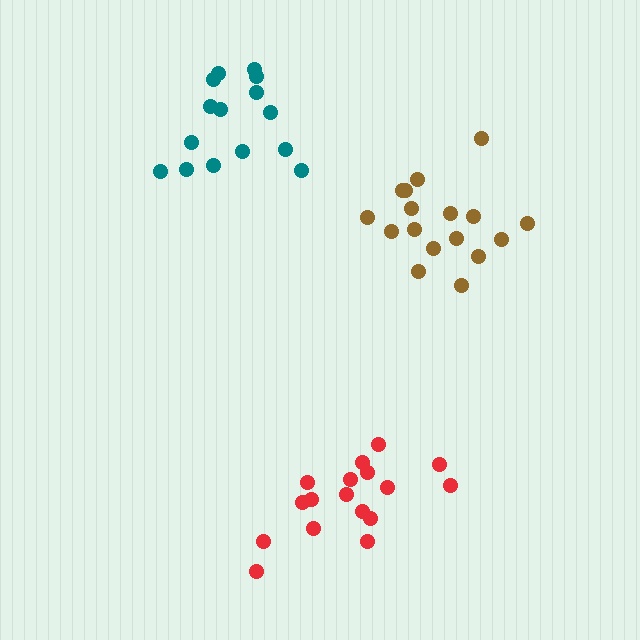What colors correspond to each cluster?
The clusters are colored: brown, teal, red.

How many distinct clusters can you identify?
There are 3 distinct clusters.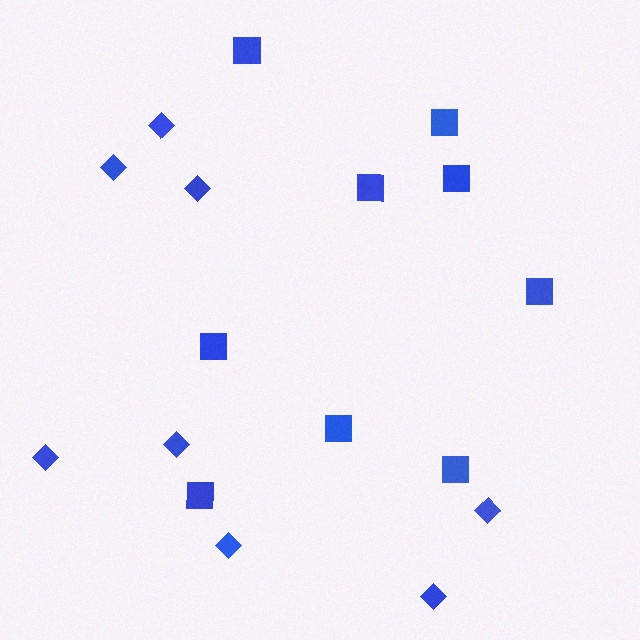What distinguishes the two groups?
There are 2 groups: one group of squares (9) and one group of diamonds (8).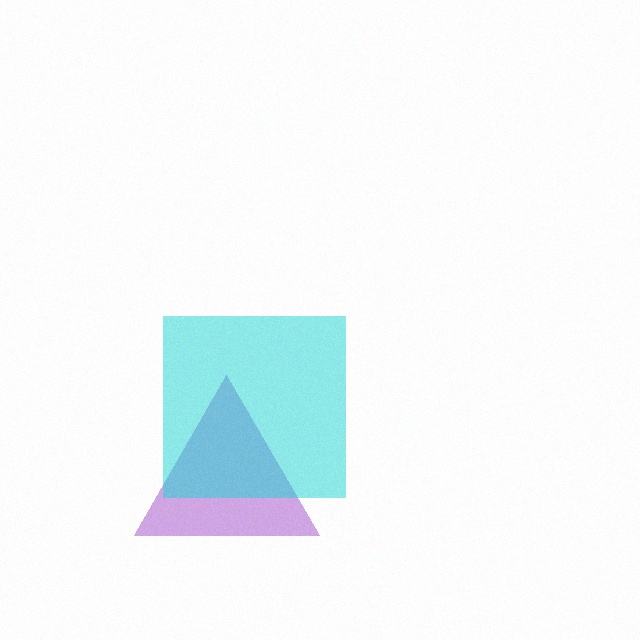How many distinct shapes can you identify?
There are 2 distinct shapes: a purple triangle, a cyan square.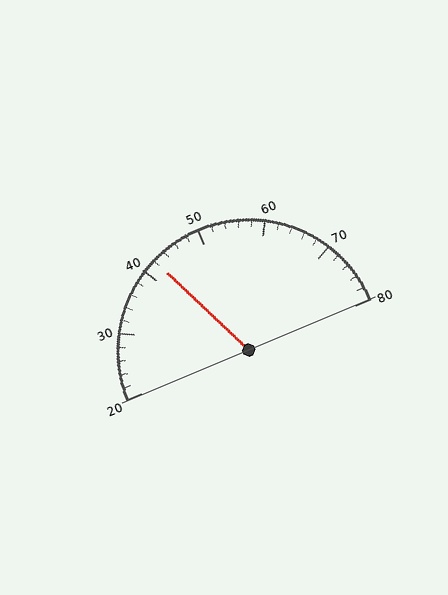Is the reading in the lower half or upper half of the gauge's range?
The reading is in the lower half of the range (20 to 80).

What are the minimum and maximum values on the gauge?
The gauge ranges from 20 to 80.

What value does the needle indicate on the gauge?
The needle indicates approximately 42.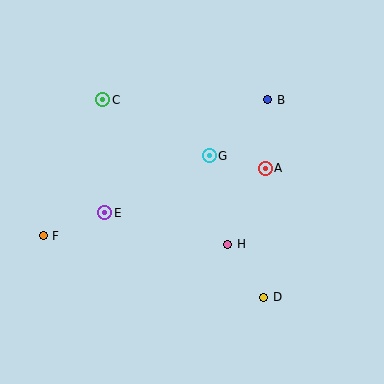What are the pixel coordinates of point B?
Point B is at (268, 100).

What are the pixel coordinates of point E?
Point E is at (105, 213).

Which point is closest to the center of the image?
Point G at (209, 156) is closest to the center.